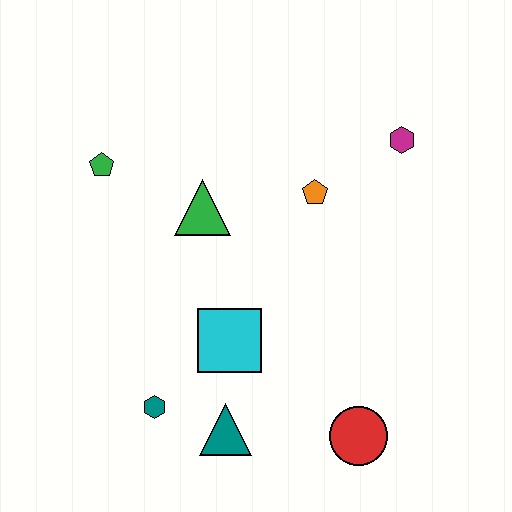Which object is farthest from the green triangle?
The red circle is farthest from the green triangle.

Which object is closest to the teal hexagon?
The teal triangle is closest to the teal hexagon.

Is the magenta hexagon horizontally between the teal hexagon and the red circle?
No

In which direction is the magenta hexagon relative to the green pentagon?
The magenta hexagon is to the right of the green pentagon.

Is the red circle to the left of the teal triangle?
No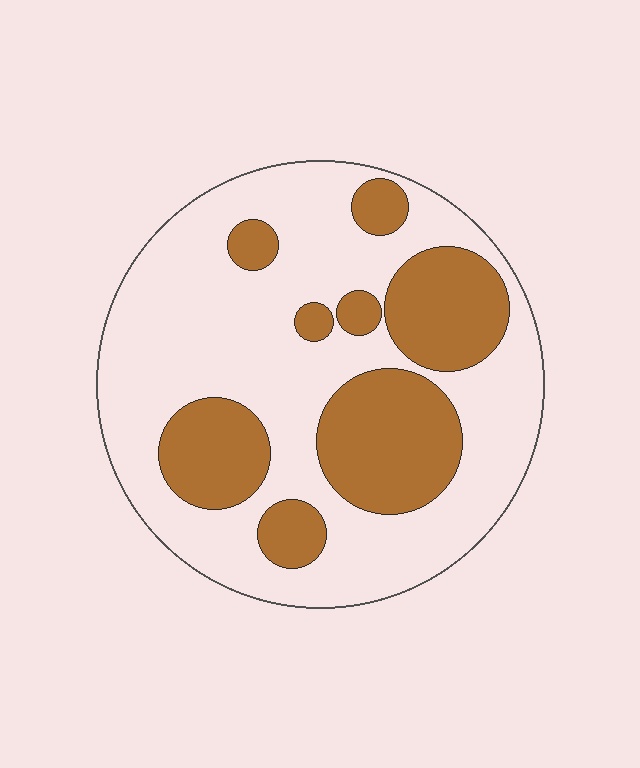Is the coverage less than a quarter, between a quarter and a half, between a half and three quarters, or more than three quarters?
Between a quarter and a half.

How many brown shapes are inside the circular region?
8.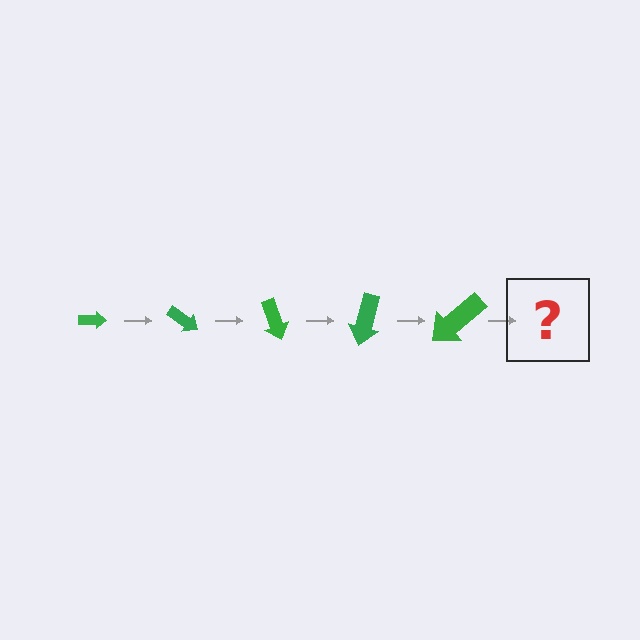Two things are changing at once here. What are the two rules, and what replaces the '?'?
The two rules are that the arrow grows larger each step and it rotates 35 degrees each step. The '?' should be an arrow, larger than the previous one and rotated 175 degrees from the start.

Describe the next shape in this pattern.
It should be an arrow, larger than the previous one and rotated 175 degrees from the start.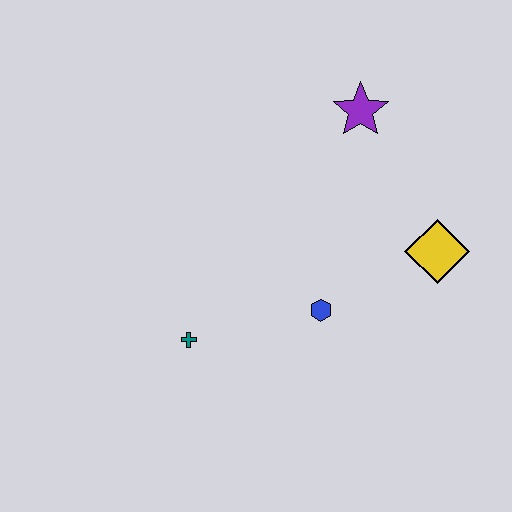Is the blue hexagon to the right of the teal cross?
Yes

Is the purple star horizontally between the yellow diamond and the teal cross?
Yes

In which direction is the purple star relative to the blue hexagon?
The purple star is above the blue hexagon.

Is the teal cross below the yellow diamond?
Yes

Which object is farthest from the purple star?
The teal cross is farthest from the purple star.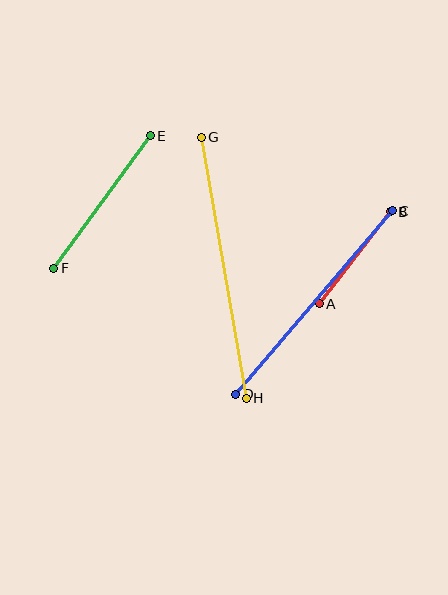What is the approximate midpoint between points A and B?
The midpoint is at approximately (355, 258) pixels.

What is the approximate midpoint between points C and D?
The midpoint is at approximately (314, 302) pixels.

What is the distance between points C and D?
The distance is approximately 241 pixels.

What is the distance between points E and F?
The distance is approximately 164 pixels.